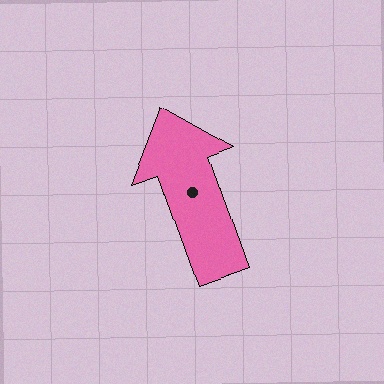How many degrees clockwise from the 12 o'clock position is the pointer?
Approximately 340 degrees.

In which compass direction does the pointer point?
North.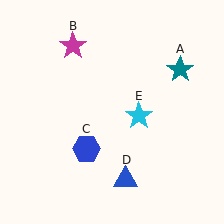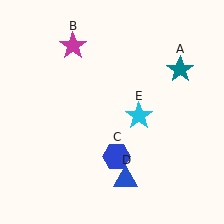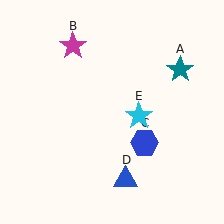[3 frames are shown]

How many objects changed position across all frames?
1 object changed position: blue hexagon (object C).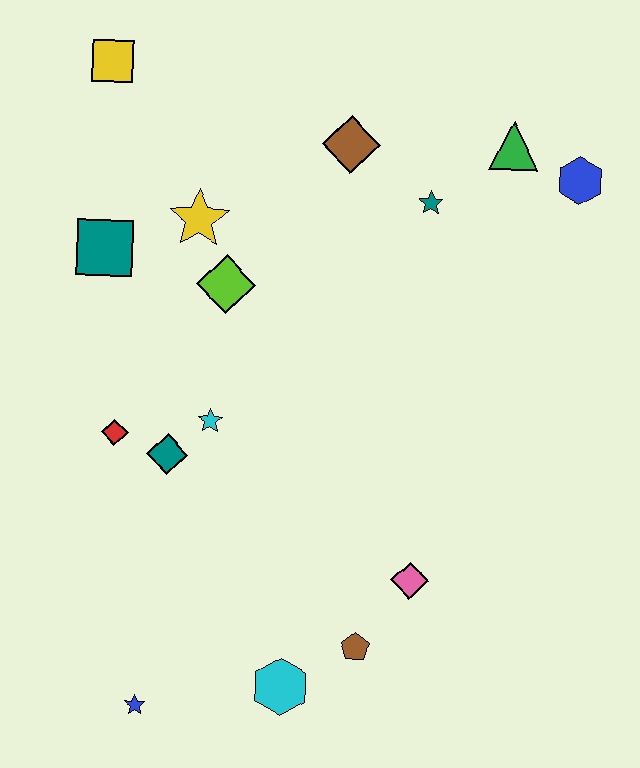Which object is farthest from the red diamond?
The blue hexagon is farthest from the red diamond.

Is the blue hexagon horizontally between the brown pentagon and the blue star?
No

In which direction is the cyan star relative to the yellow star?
The cyan star is below the yellow star.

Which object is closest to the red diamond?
The teal diamond is closest to the red diamond.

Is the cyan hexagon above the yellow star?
No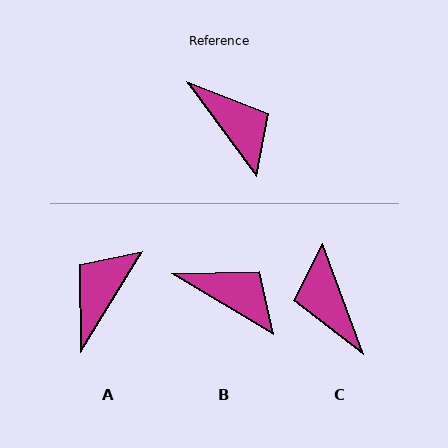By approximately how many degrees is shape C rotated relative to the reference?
Approximately 164 degrees counter-clockwise.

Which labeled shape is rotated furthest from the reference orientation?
C, about 164 degrees away.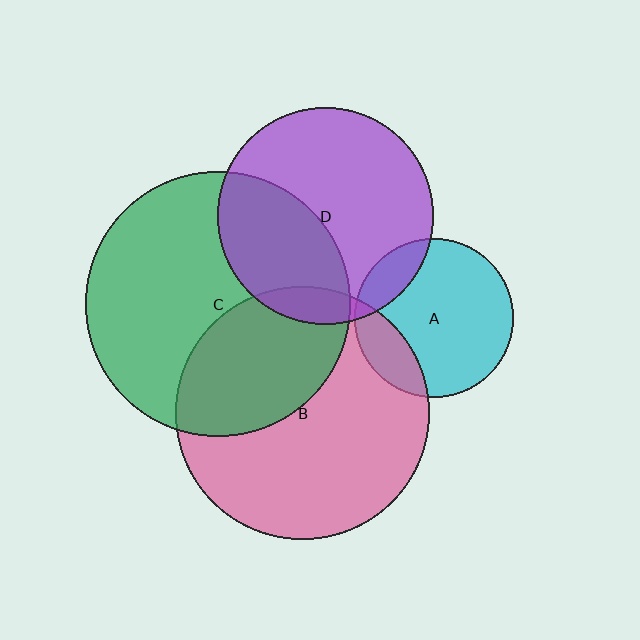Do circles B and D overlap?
Yes.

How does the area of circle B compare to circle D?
Approximately 1.4 times.